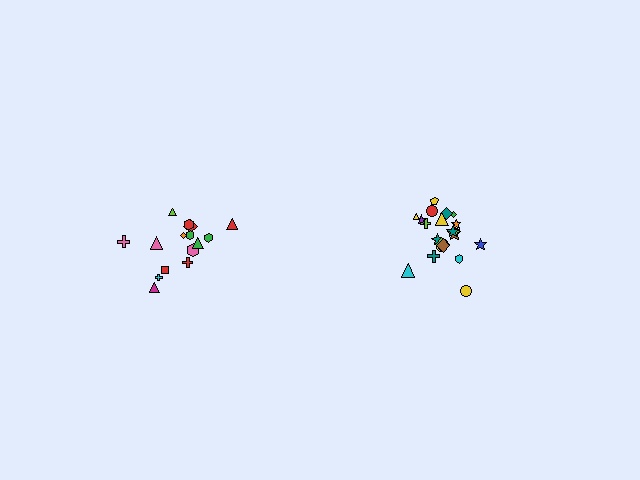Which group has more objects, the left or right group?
The right group.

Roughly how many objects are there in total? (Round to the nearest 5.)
Roughly 35 objects in total.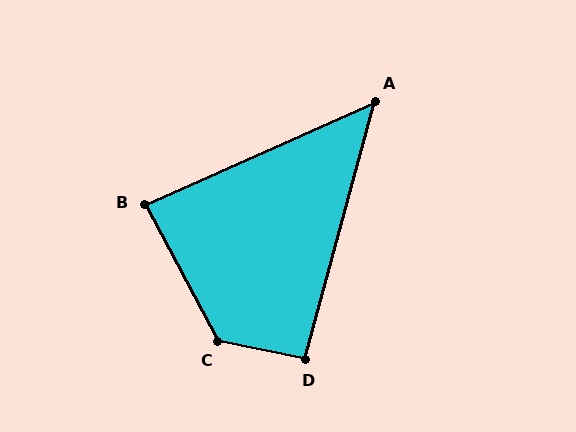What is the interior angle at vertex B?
Approximately 86 degrees (approximately right).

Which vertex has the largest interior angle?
C, at approximately 129 degrees.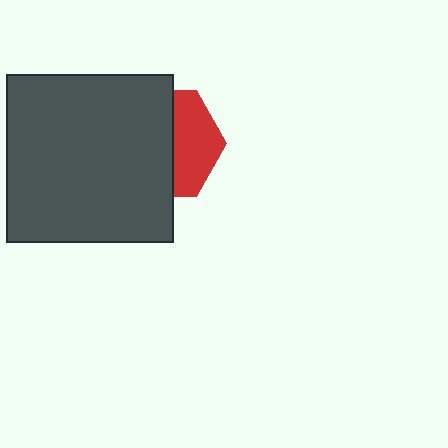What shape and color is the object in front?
The object in front is a dark gray square.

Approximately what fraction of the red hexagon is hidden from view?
Roughly 58% of the red hexagon is hidden behind the dark gray square.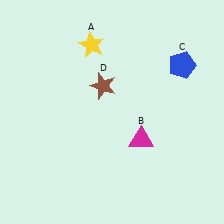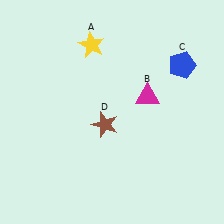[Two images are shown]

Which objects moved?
The objects that moved are: the magenta triangle (B), the brown star (D).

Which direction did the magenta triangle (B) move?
The magenta triangle (B) moved up.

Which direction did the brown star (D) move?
The brown star (D) moved down.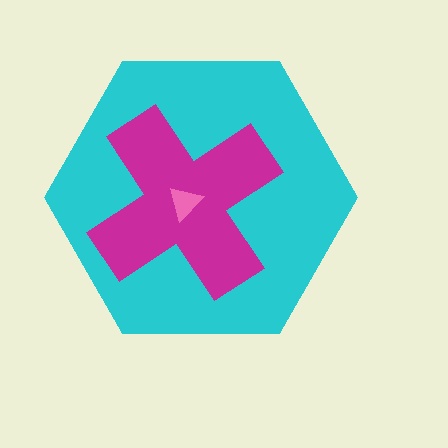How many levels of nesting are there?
3.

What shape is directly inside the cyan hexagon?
The magenta cross.